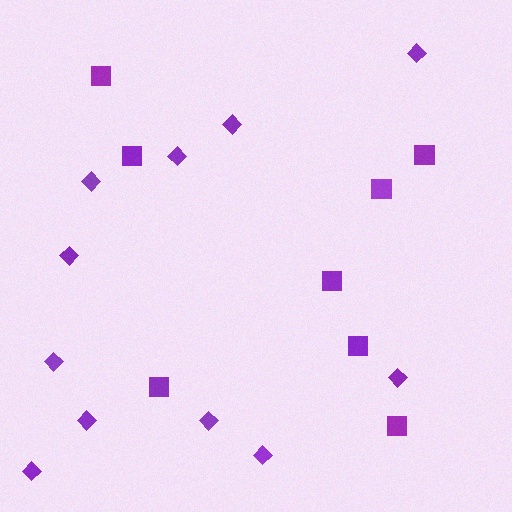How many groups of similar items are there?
There are 2 groups: one group of squares (8) and one group of diamonds (11).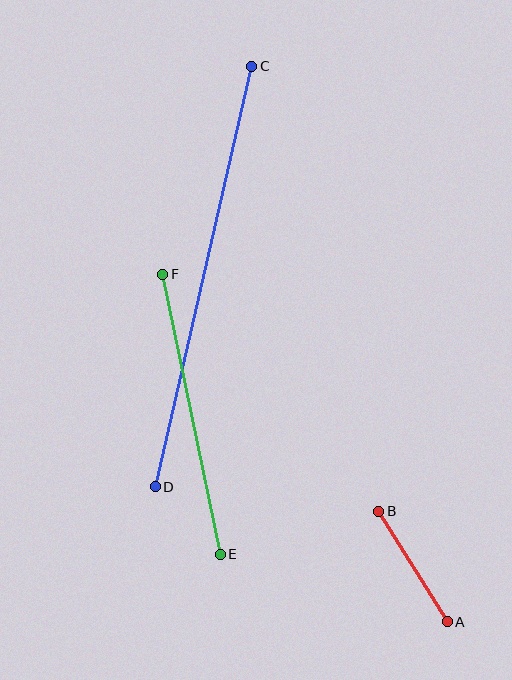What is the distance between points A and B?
The distance is approximately 130 pixels.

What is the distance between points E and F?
The distance is approximately 286 pixels.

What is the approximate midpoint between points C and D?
The midpoint is at approximately (203, 276) pixels.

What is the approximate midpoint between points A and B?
The midpoint is at approximately (413, 566) pixels.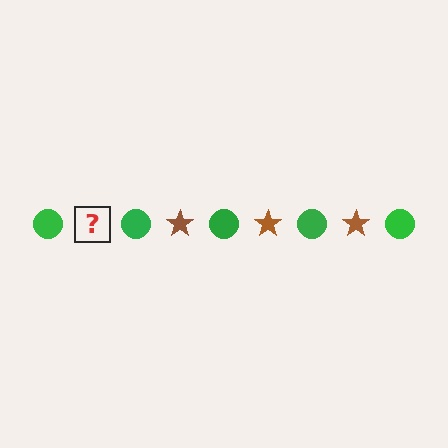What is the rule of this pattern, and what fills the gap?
The rule is that the pattern alternates between green circle and brown star. The gap should be filled with a brown star.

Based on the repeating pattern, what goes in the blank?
The blank should be a brown star.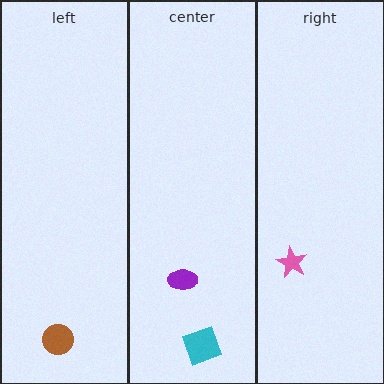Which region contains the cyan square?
The center region.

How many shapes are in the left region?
1.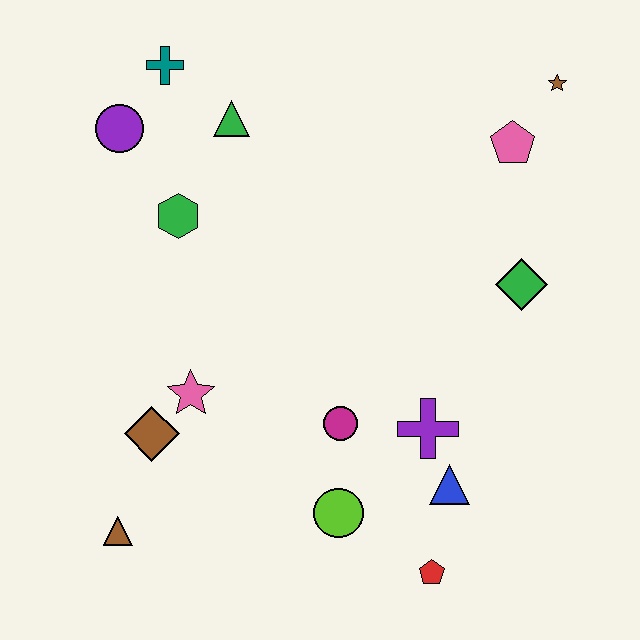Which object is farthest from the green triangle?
The red pentagon is farthest from the green triangle.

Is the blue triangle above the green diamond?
No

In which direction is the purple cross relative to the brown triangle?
The purple cross is to the right of the brown triangle.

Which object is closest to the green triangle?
The teal cross is closest to the green triangle.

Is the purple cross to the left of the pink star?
No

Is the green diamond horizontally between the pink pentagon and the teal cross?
No